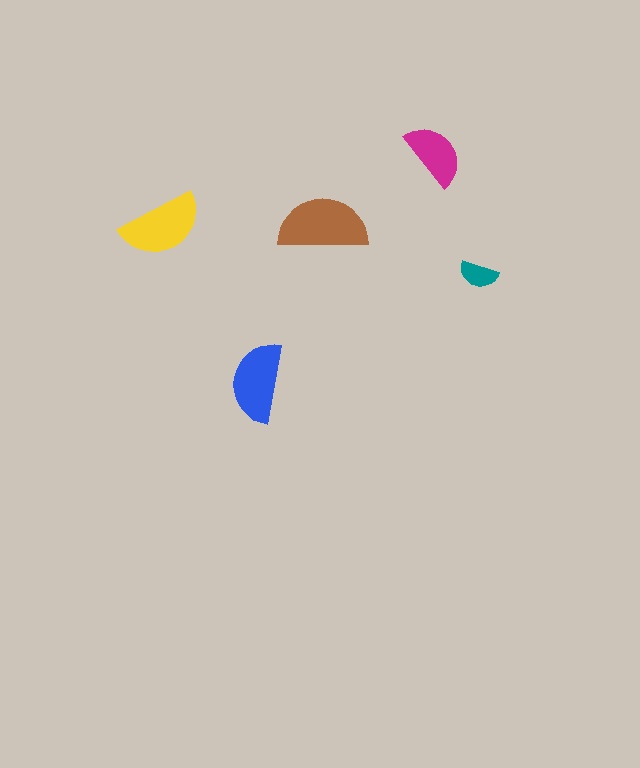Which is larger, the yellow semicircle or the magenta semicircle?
The yellow one.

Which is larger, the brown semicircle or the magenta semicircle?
The brown one.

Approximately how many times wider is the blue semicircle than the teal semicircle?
About 2 times wider.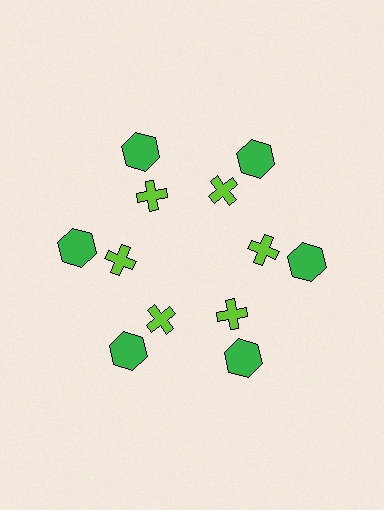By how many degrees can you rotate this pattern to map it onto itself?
The pattern maps onto itself every 60 degrees of rotation.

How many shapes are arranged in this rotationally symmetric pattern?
There are 12 shapes, arranged in 6 groups of 2.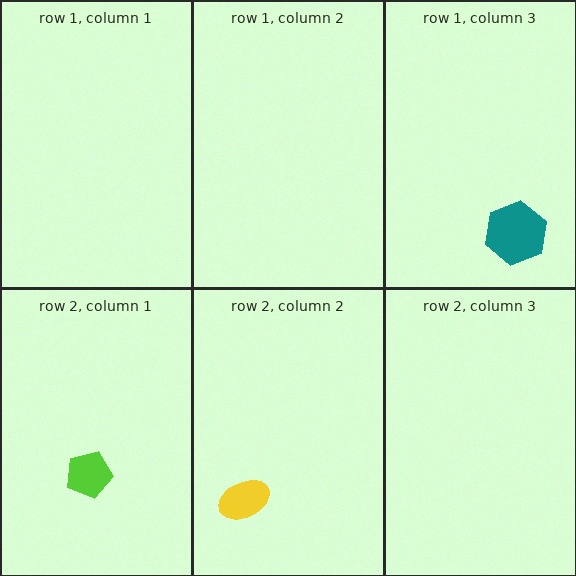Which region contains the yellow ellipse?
The row 2, column 2 region.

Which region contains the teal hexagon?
The row 1, column 3 region.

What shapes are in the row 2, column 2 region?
The yellow ellipse.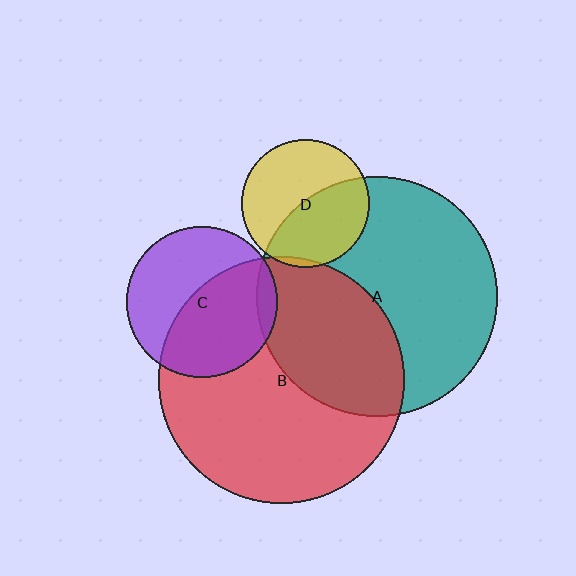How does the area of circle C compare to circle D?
Approximately 1.4 times.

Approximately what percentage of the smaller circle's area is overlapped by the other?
Approximately 5%.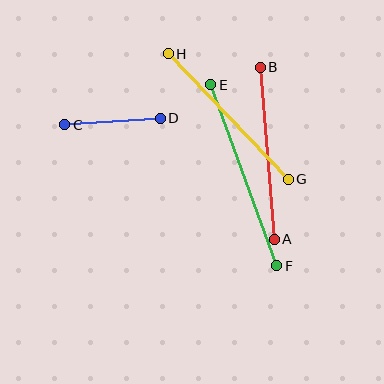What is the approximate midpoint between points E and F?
The midpoint is at approximately (244, 175) pixels.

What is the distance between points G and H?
The distance is approximately 174 pixels.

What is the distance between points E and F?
The distance is approximately 192 pixels.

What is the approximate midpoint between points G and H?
The midpoint is at approximately (228, 116) pixels.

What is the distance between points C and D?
The distance is approximately 96 pixels.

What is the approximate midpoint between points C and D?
The midpoint is at approximately (112, 121) pixels.